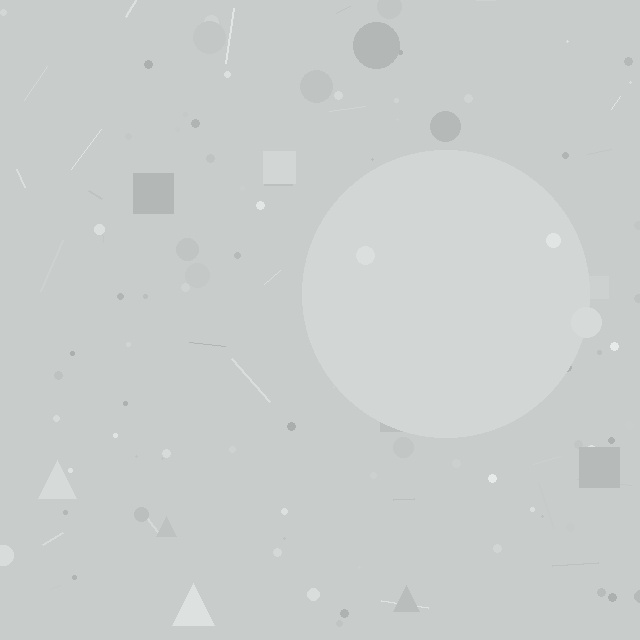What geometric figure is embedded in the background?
A circle is embedded in the background.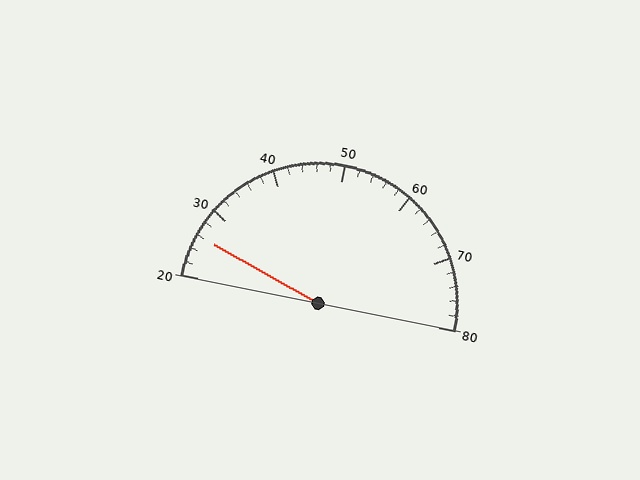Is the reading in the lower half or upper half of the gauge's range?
The reading is in the lower half of the range (20 to 80).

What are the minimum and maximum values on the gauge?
The gauge ranges from 20 to 80.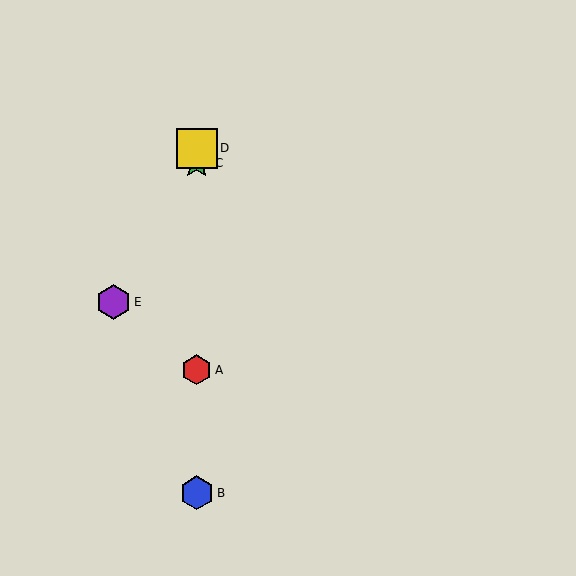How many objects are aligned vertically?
4 objects (A, B, C, D) are aligned vertically.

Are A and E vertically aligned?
No, A is at x≈197 and E is at x≈113.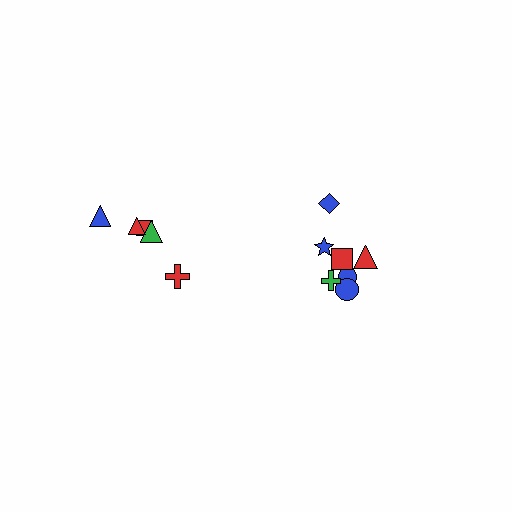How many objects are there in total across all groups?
There are 12 objects.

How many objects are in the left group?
There are 5 objects.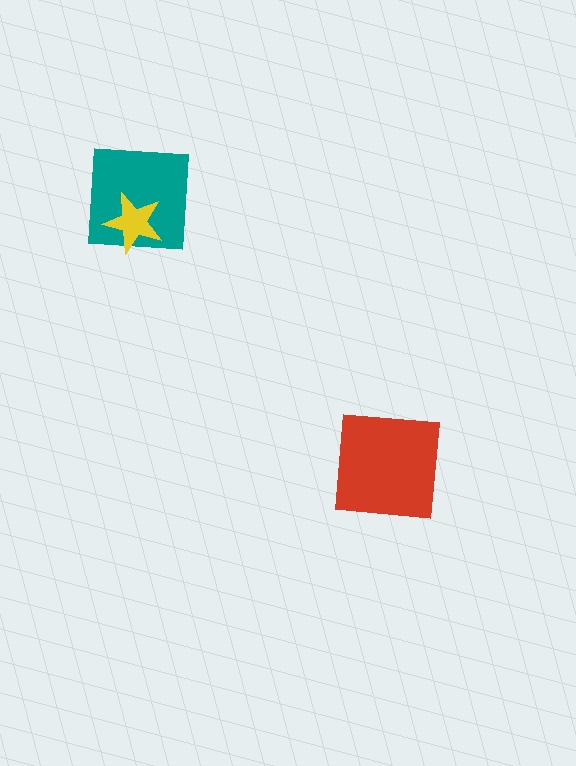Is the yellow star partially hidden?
No, no other shape covers it.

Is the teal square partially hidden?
Yes, it is partially covered by another shape.